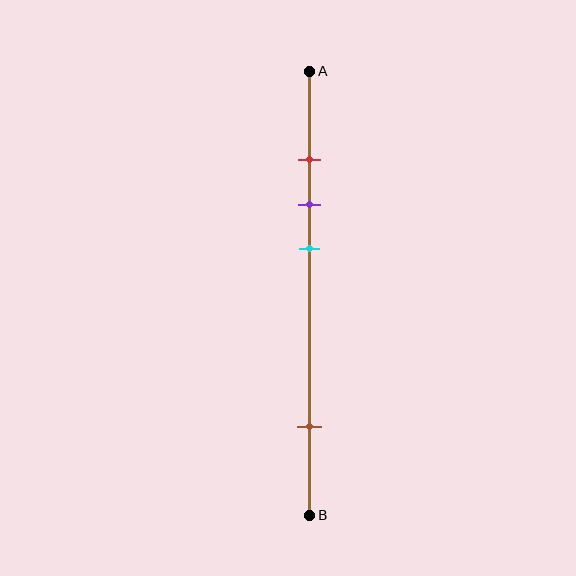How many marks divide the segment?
There are 4 marks dividing the segment.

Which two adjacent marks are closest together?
The red and purple marks are the closest adjacent pair.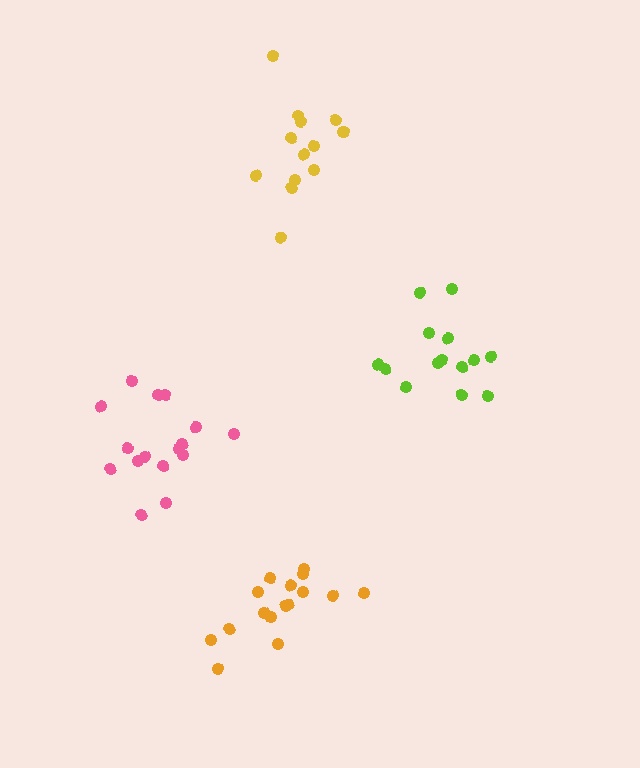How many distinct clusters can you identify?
There are 4 distinct clusters.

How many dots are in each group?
Group 1: 13 dots, Group 2: 14 dots, Group 3: 16 dots, Group 4: 16 dots (59 total).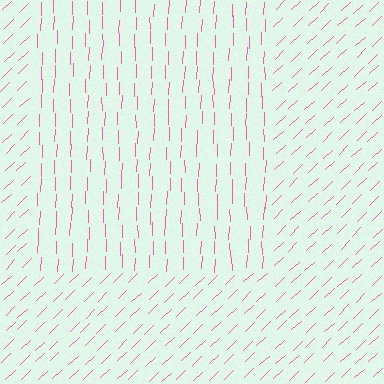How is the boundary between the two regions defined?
The boundary is defined purely by a change in line orientation (approximately 45 degrees difference). All lines are the same color and thickness.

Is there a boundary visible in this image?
Yes, there is a texture boundary formed by a change in line orientation.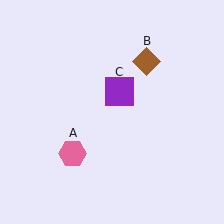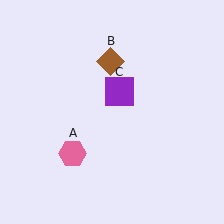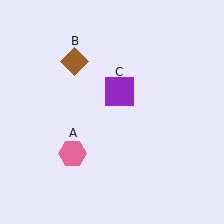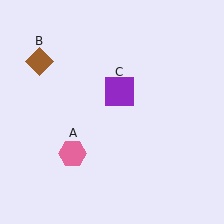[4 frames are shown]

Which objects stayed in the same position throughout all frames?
Pink hexagon (object A) and purple square (object C) remained stationary.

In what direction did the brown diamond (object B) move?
The brown diamond (object B) moved left.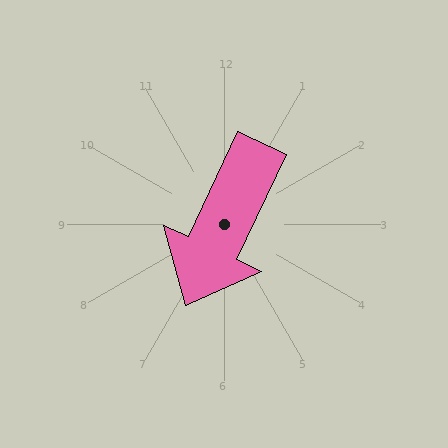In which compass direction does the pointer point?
Southwest.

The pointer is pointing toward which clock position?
Roughly 7 o'clock.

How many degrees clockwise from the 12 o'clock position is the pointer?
Approximately 205 degrees.